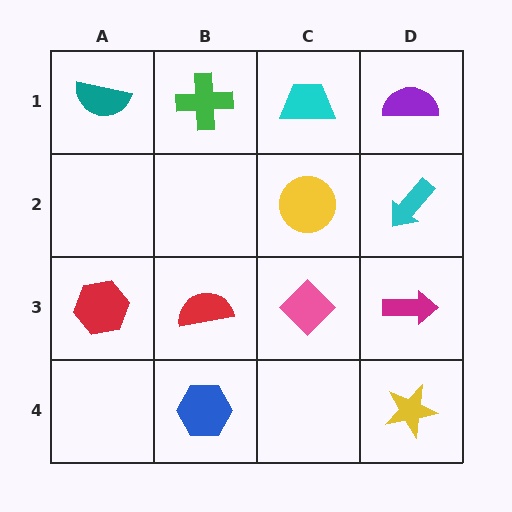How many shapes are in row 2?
2 shapes.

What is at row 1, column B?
A green cross.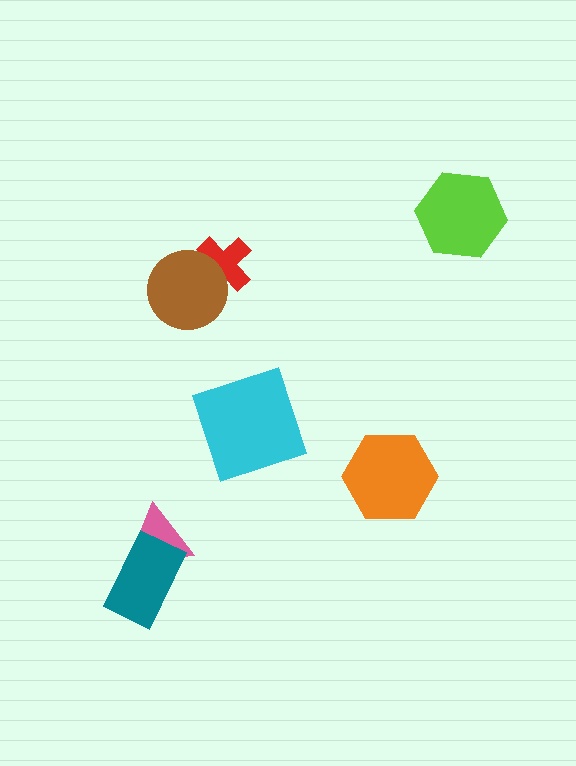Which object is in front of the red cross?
The brown circle is in front of the red cross.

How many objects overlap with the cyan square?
0 objects overlap with the cyan square.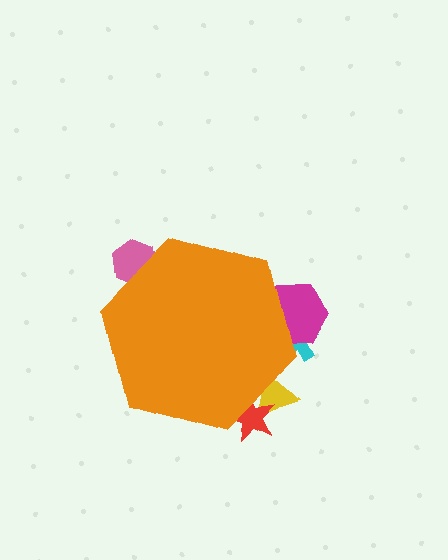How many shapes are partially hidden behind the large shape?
5 shapes are partially hidden.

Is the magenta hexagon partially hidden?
Yes, the magenta hexagon is partially hidden behind the orange hexagon.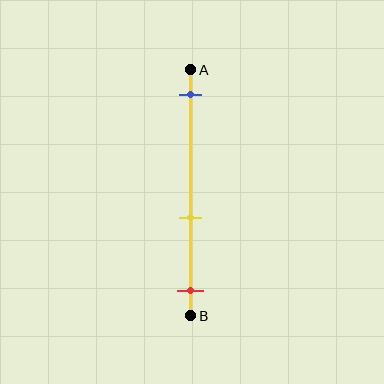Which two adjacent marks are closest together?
The yellow and red marks are the closest adjacent pair.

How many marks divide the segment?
There are 3 marks dividing the segment.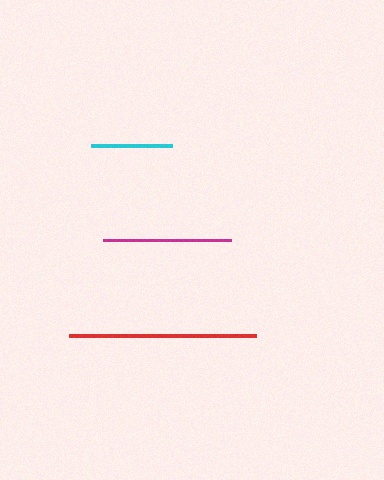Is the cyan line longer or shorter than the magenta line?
The magenta line is longer than the cyan line.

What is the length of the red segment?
The red segment is approximately 187 pixels long.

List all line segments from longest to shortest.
From longest to shortest: red, magenta, cyan.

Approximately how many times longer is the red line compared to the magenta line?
The red line is approximately 1.5 times the length of the magenta line.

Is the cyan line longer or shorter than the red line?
The red line is longer than the cyan line.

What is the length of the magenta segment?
The magenta segment is approximately 127 pixels long.